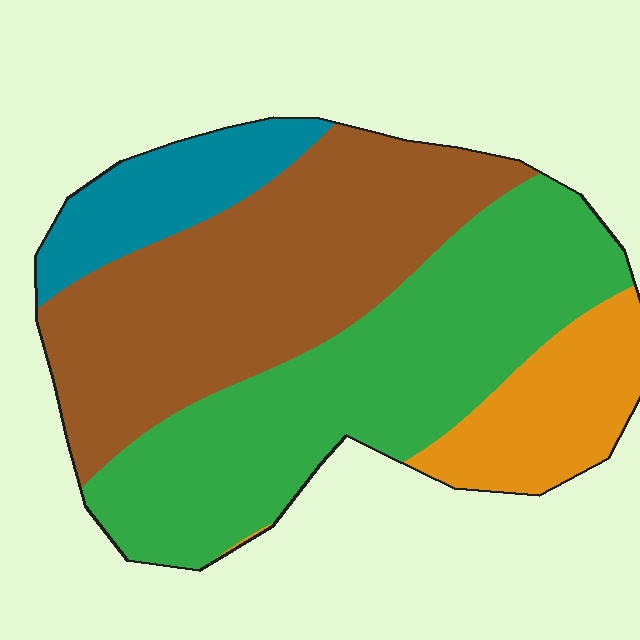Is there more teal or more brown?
Brown.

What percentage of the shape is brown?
Brown covers roughly 35% of the shape.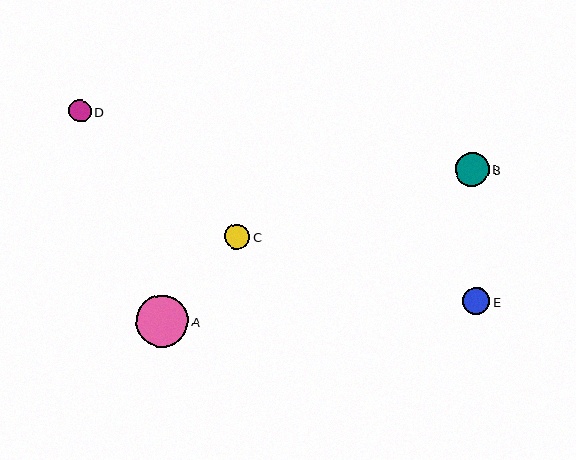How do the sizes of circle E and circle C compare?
Circle E and circle C are approximately the same size.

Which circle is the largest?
Circle A is the largest with a size of approximately 53 pixels.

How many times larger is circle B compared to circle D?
Circle B is approximately 1.5 times the size of circle D.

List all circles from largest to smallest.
From largest to smallest: A, B, E, C, D.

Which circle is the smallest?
Circle D is the smallest with a size of approximately 22 pixels.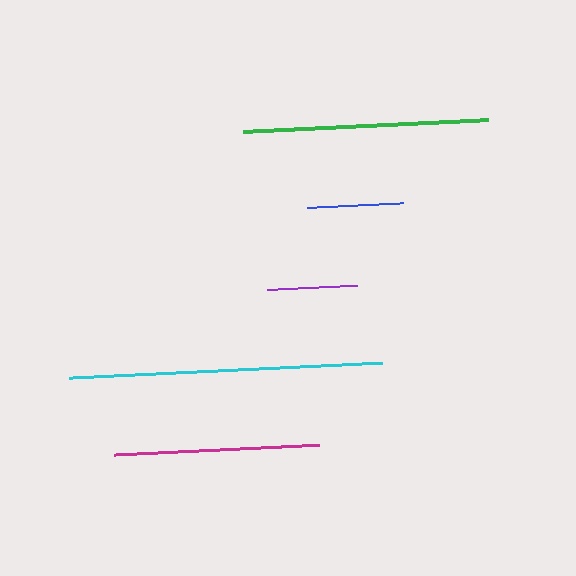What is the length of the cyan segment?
The cyan segment is approximately 313 pixels long.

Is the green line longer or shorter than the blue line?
The green line is longer than the blue line.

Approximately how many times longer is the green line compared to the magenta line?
The green line is approximately 1.2 times the length of the magenta line.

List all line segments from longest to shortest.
From longest to shortest: cyan, green, magenta, blue, purple.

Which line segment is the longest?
The cyan line is the longest at approximately 313 pixels.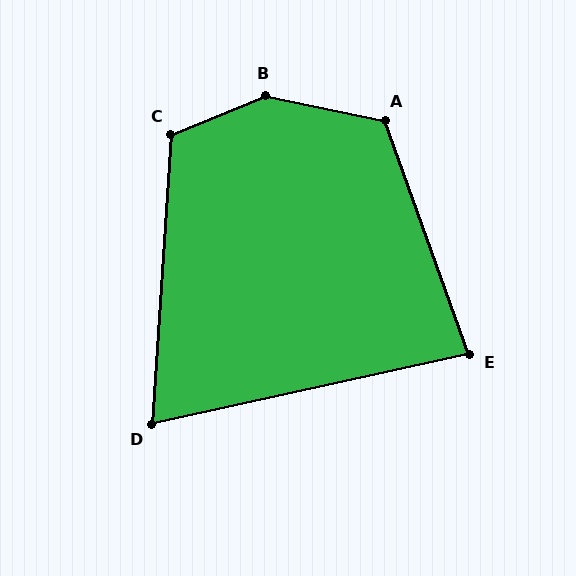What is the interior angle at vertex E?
Approximately 83 degrees (acute).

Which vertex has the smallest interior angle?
D, at approximately 74 degrees.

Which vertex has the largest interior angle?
B, at approximately 146 degrees.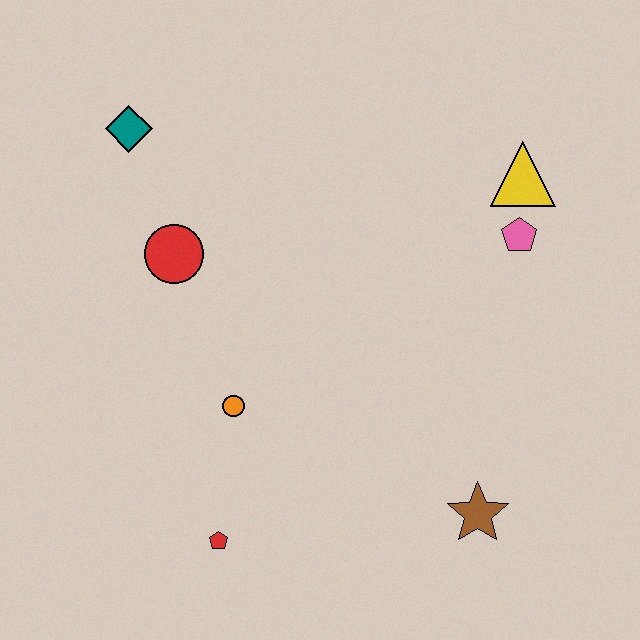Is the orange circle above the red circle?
No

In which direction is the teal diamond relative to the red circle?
The teal diamond is above the red circle.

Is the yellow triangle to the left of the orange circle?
No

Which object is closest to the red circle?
The teal diamond is closest to the red circle.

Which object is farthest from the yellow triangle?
The red pentagon is farthest from the yellow triangle.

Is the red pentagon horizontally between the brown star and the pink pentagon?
No